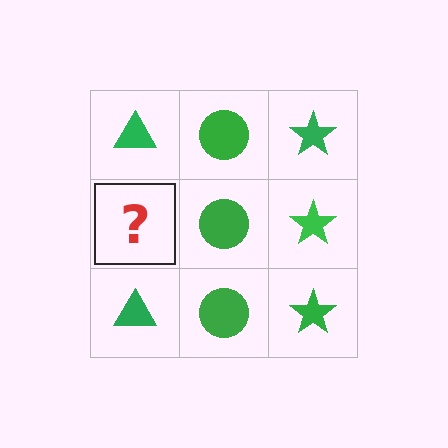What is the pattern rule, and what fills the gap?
The rule is that each column has a consistent shape. The gap should be filled with a green triangle.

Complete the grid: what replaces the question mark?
The question mark should be replaced with a green triangle.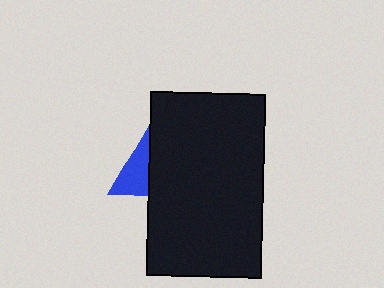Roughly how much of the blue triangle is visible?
A small part of it is visible (roughly 37%).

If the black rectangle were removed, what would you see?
You would see the complete blue triangle.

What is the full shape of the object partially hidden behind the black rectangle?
The partially hidden object is a blue triangle.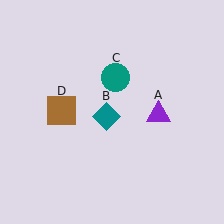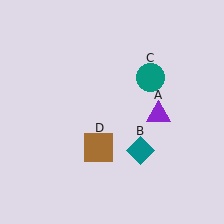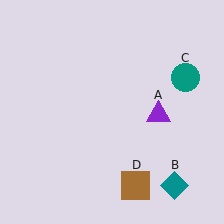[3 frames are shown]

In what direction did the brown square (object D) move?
The brown square (object D) moved down and to the right.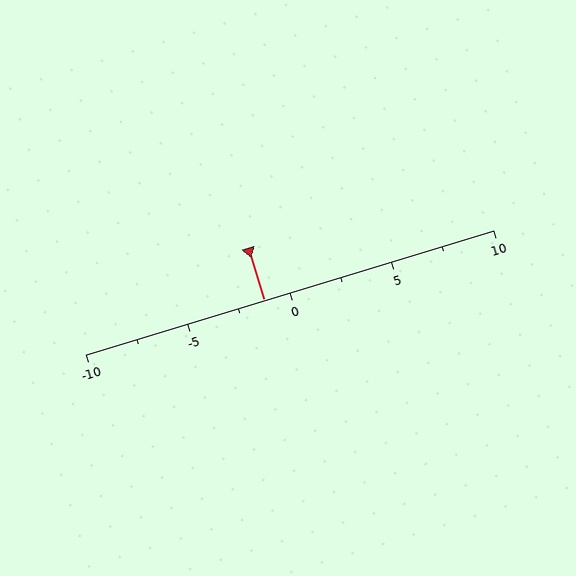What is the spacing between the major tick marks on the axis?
The major ticks are spaced 5 apart.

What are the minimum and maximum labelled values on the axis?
The axis runs from -10 to 10.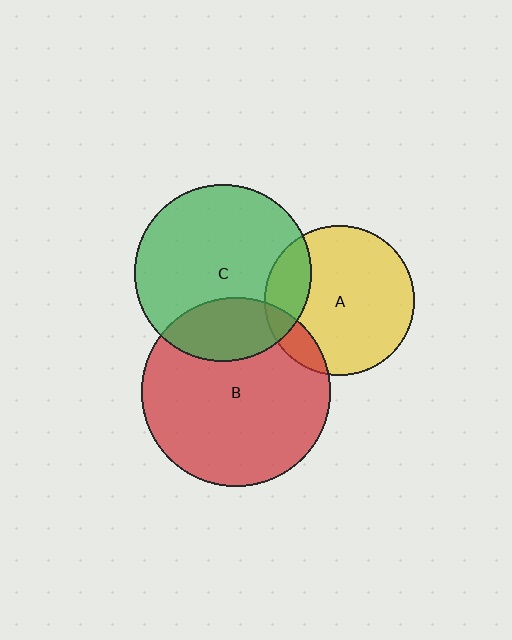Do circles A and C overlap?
Yes.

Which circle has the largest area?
Circle B (red).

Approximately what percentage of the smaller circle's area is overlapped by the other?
Approximately 20%.